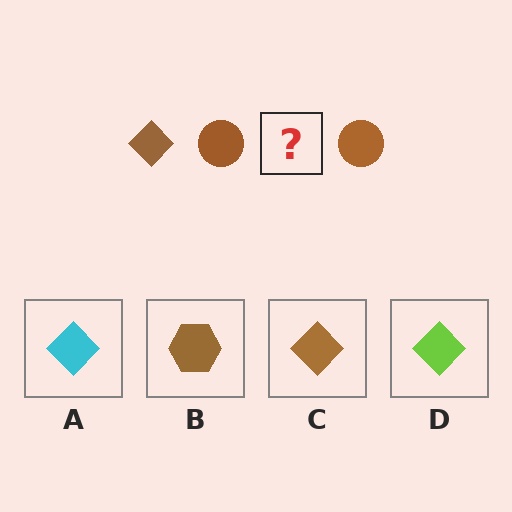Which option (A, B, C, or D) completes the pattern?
C.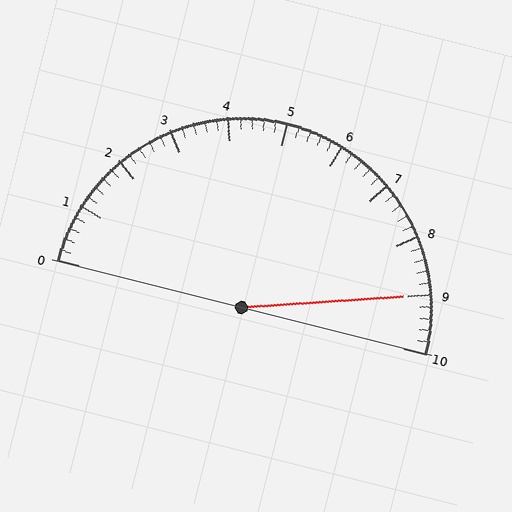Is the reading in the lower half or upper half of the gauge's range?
The reading is in the upper half of the range (0 to 10).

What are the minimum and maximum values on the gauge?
The gauge ranges from 0 to 10.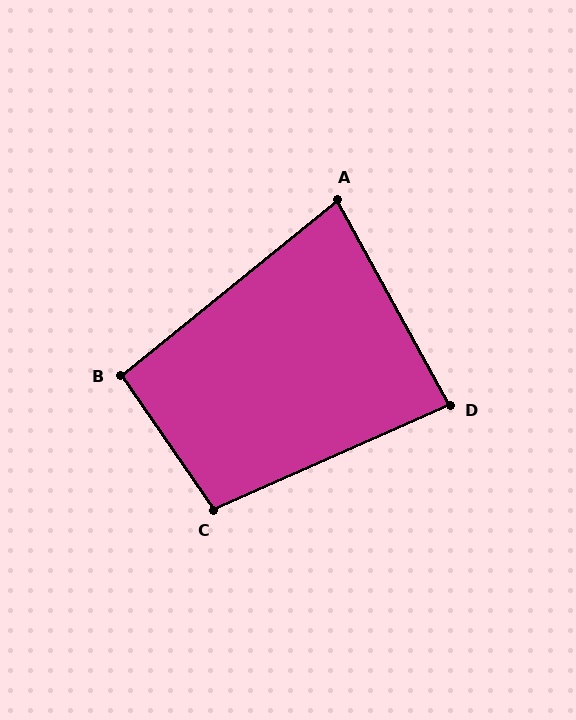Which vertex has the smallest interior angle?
A, at approximately 80 degrees.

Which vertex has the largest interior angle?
C, at approximately 100 degrees.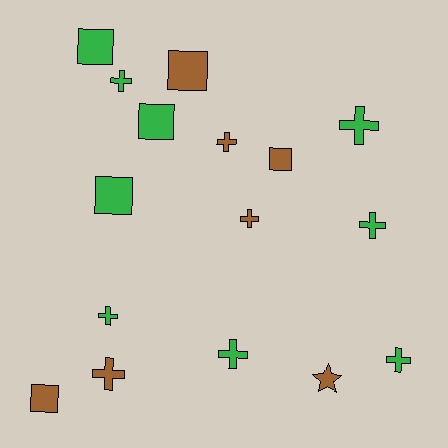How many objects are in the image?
There are 16 objects.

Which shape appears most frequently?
Cross, with 9 objects.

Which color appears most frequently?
Green, with 9 objects.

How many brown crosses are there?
There are 3 brown crosses.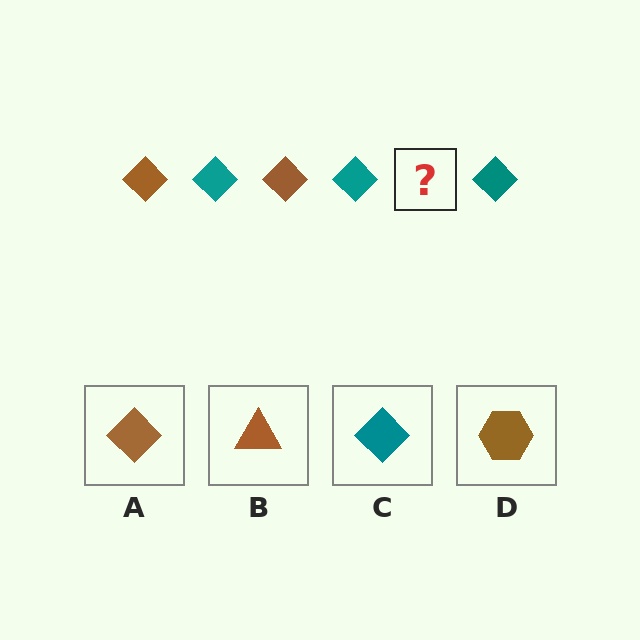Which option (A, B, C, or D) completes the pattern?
A.